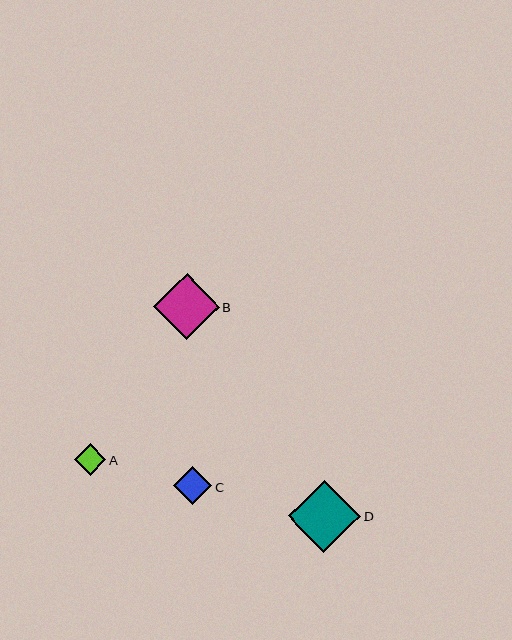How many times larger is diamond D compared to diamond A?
Diamond D is approximately 2.3 times the size of diamond A.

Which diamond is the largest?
Diamond D is the largest with a size of approximately 72 pixels.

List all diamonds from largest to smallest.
From largest to smallest: D, B, C, A.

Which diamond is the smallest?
Diamond A is the smallest with a size of approximately 32 pixels.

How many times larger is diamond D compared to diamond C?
Diamond D is approximately 1.9 times the size of diamond C.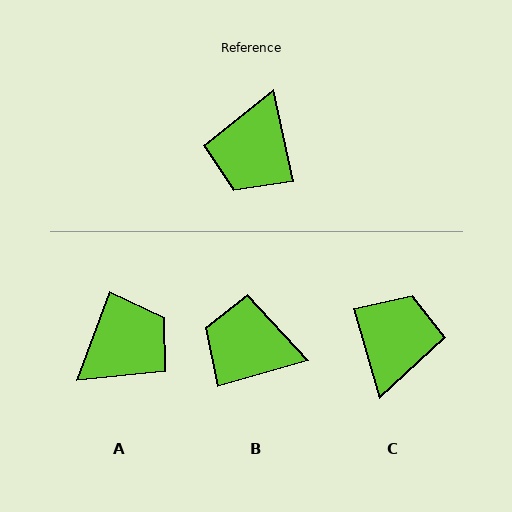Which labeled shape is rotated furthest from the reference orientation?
C, about 176 degrees away.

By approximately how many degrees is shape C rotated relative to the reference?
Approximately 176 degrees clockwise.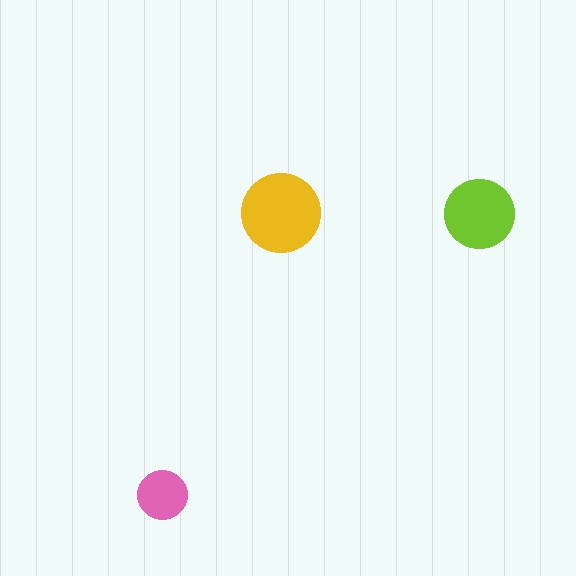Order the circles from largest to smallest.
the yellow one, the lime one, the pink one.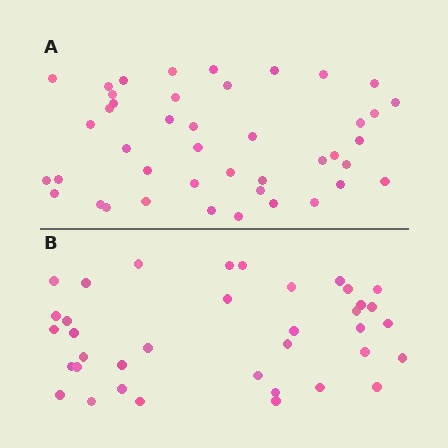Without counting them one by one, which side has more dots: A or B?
Region A (the top region) has more dots.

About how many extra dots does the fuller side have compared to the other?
Region A has about 6 more dots than region B.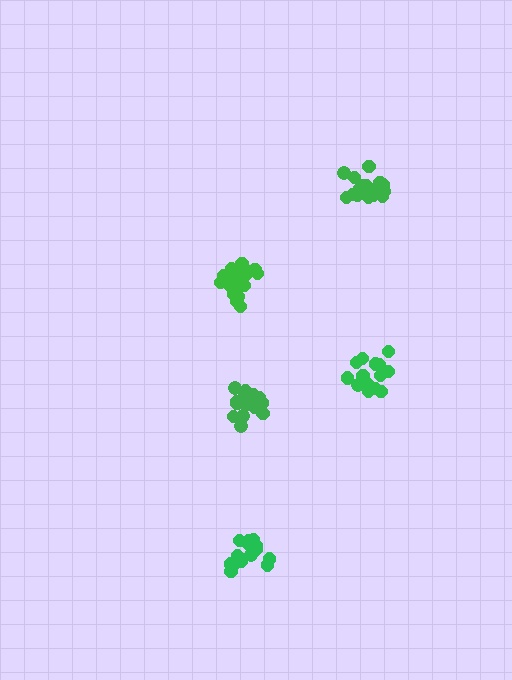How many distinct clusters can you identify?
There are 5 distinct clusters.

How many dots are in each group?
Group 1: 19 dots, Group 2: 20 dots, Group 3: 15 dots, Group 4: 18 dots, Group 5: 17 dots (89 total).